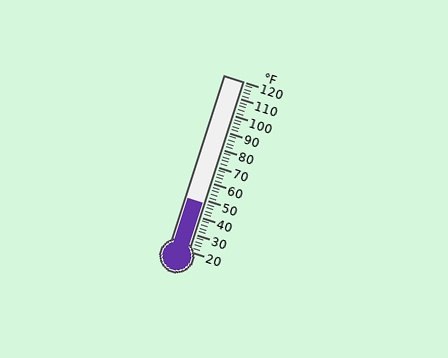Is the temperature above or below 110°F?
The temperature is below 110°F.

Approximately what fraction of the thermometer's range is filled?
The thermometer is filled to approximately 30% of its range.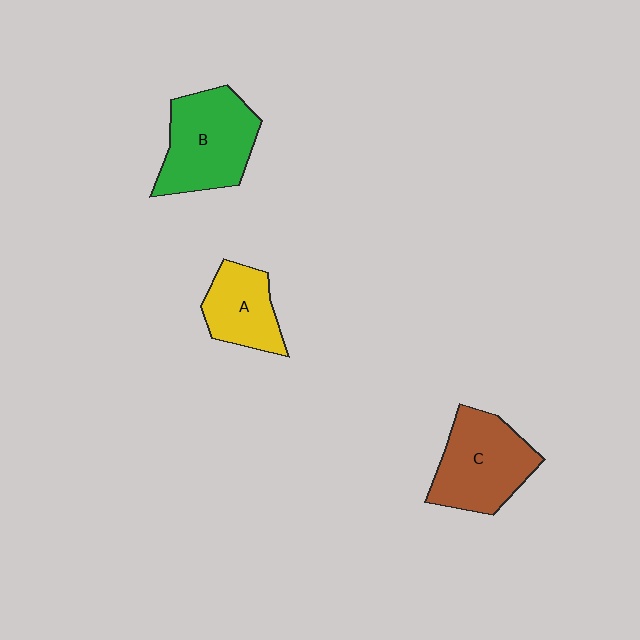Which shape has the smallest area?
Shape A (yellow).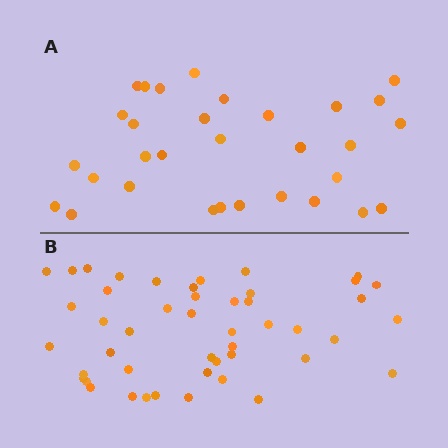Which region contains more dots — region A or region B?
Region B (the bottom region) has more dots.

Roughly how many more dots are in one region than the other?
Region B has approximately 15 more dots than region A.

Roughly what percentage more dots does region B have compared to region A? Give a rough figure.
About 50% more.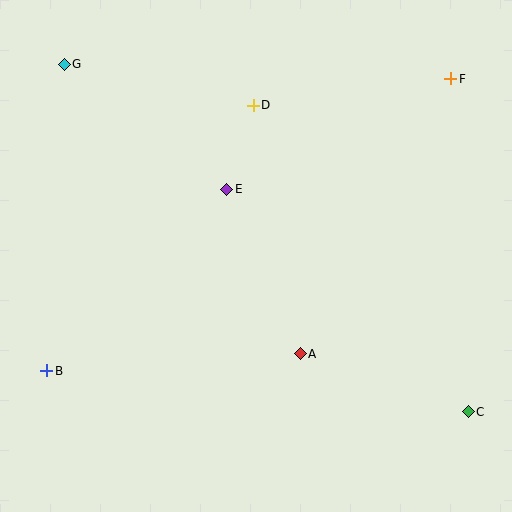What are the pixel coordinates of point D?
Point D is at (253, 105).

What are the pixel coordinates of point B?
Point B is at (47, 371).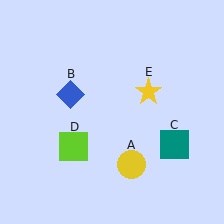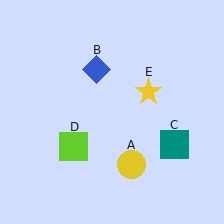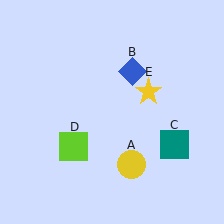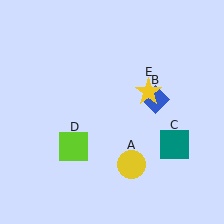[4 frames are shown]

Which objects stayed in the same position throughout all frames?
Yellow circle (object A) and teal square (object C) and lime square (object D) and yellow star (object E) remained stationary.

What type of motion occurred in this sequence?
The blue diamond (object B) rotated clockwise around the center of the scene.